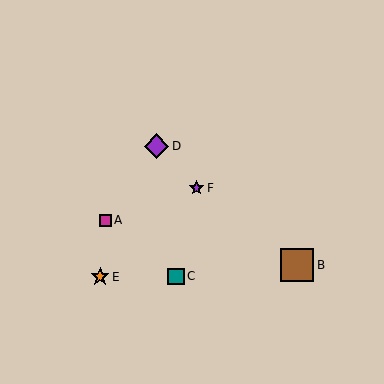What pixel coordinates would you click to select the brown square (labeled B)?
Click at (297, 265) to select the brown square B.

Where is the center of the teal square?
The center of the teal square is at (176, 277).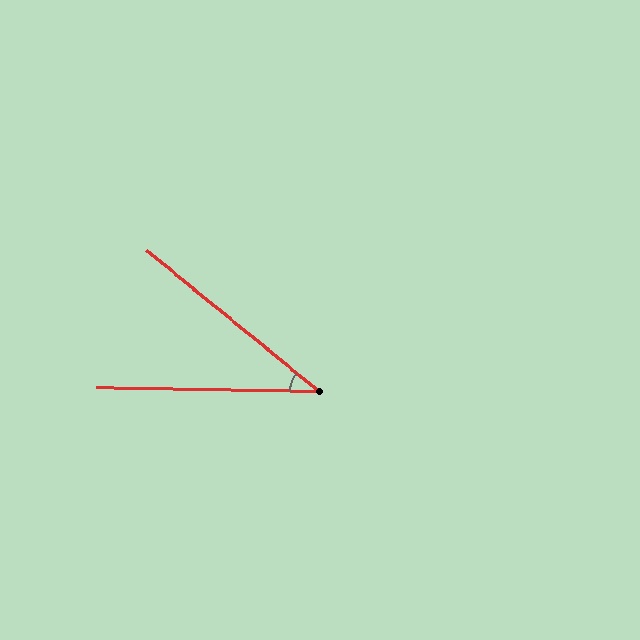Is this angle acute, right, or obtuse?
It is acute.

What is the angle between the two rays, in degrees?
Approximately 38 degrees.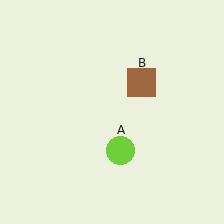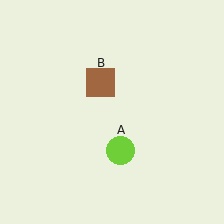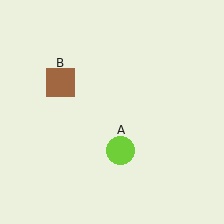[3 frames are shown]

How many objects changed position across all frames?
1 object changed position: brown square (object B).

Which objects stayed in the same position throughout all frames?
Lime circle (object A) remained stationary.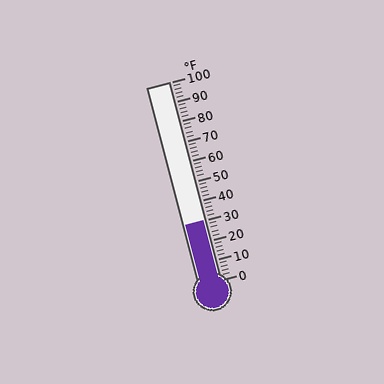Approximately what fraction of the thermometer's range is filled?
The thermometer is filled to approximately 30% of its range.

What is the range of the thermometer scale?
The thermometer scale ranges from 0°F to 100°F.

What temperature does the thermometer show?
The thermometer shows approximately 30°F.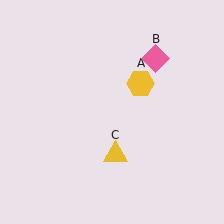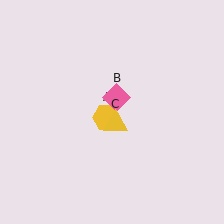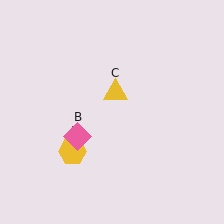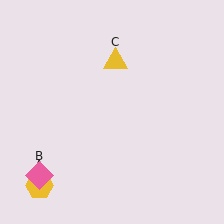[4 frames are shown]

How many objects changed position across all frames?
3 objects changed position: yellow hexagon (object A), pink diamond (object B), yellow triangle (object C).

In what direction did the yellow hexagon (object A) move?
The yellow hexagon (object A) moved down and to the left.